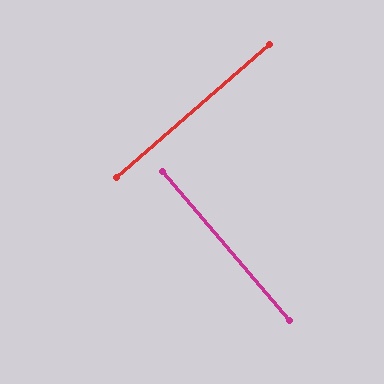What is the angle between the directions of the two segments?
Approximately 90 degrees.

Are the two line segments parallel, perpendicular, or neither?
Perpendicular — they meet at approximately 90°.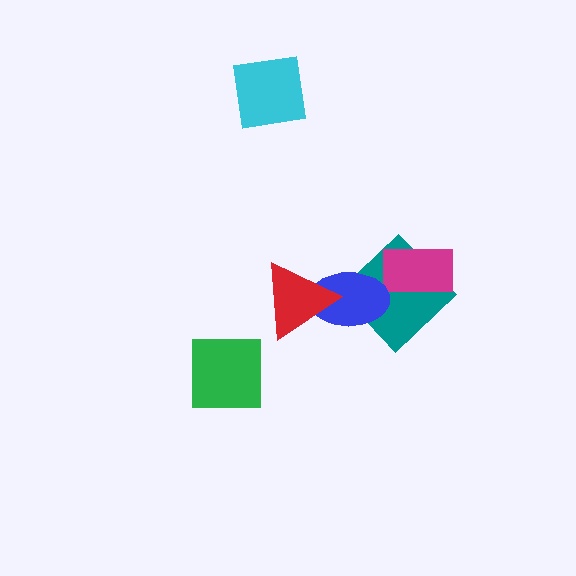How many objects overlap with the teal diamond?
2 objects overlap with the teal diamond.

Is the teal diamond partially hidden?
Yes, it is partially covered by another shape.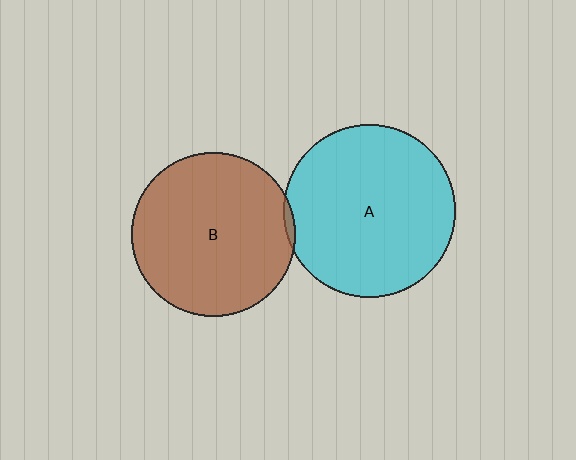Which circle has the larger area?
Circle A (cyan).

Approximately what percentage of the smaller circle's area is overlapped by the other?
Approximately 5%.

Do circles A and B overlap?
Yes.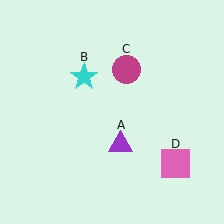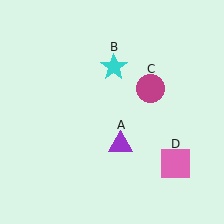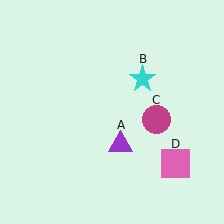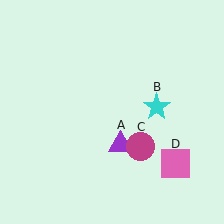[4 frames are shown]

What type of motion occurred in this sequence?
The cyan star (object B), magenta circle (object C) rotated clockwise around the center of the scene.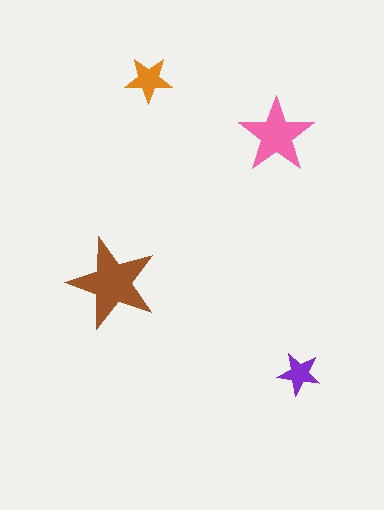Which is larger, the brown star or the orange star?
The brown one.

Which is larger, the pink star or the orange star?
The pink one.